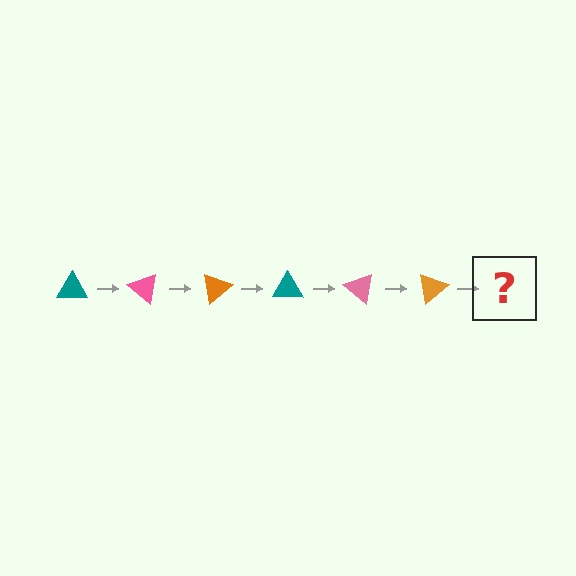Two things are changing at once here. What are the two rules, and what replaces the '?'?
The two rules are that it rotates 40 degrees each step and the color cycles through teal, pink, and orange. The '?' should be a teal triangle, rotated 240 degrees from the start.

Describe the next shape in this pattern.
It should be a teal triangle, rotated 240 degrees from the start.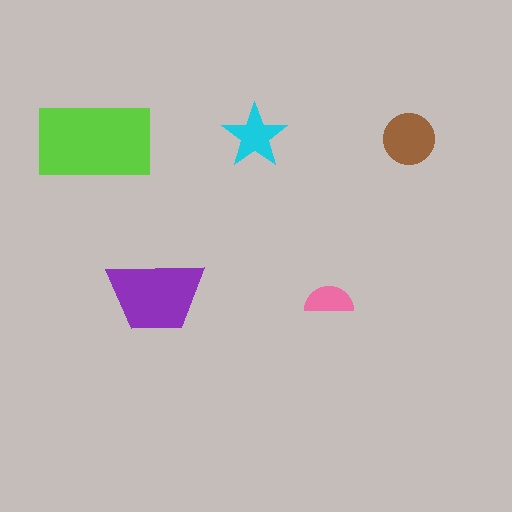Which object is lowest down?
The pink semicircle is bottommost.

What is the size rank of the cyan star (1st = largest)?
4th.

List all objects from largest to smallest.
The lime rectangle, the purple trapezoid, the brown circle, the cyan star, the pink semicircle.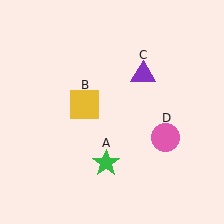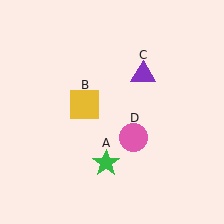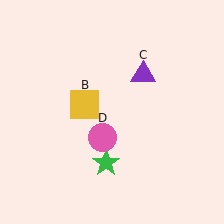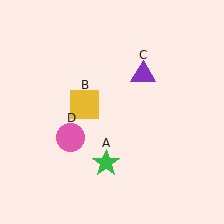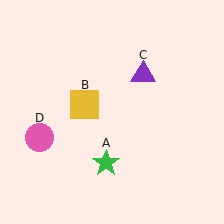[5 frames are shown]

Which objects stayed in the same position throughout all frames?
Green star (object A) and yellow square (object B) and purple triangle (object C) remained stationary.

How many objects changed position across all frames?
1 object changed position: pink circle (object D).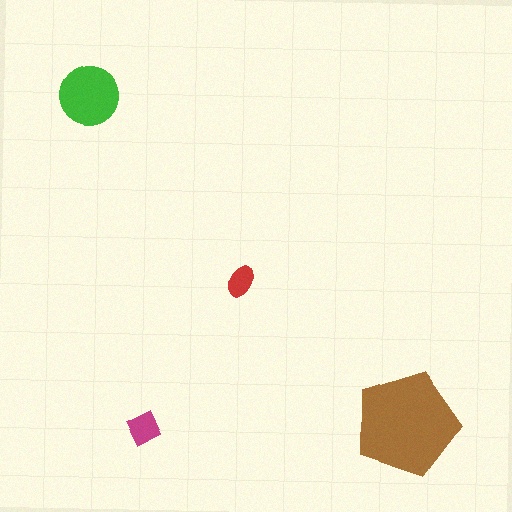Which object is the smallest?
The red ellipse.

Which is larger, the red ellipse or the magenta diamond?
The magenta diamond.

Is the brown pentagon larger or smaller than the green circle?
Larger.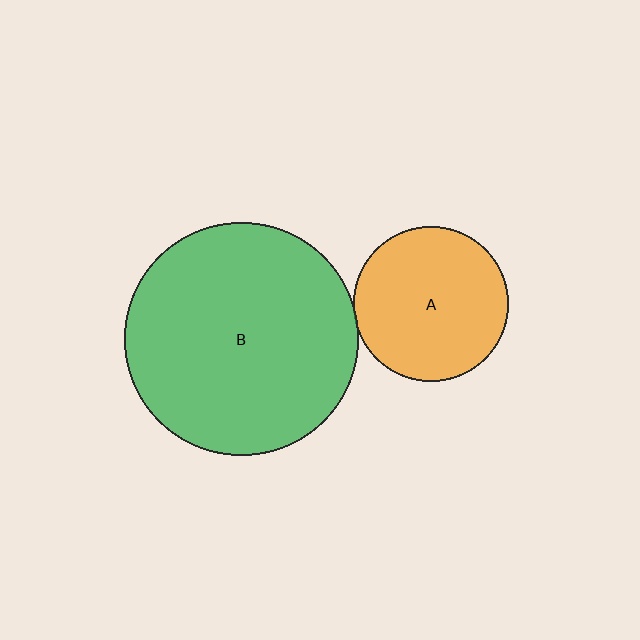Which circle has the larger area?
Circle B (green).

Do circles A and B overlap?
Yes.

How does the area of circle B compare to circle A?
Approximately 2.3 times.